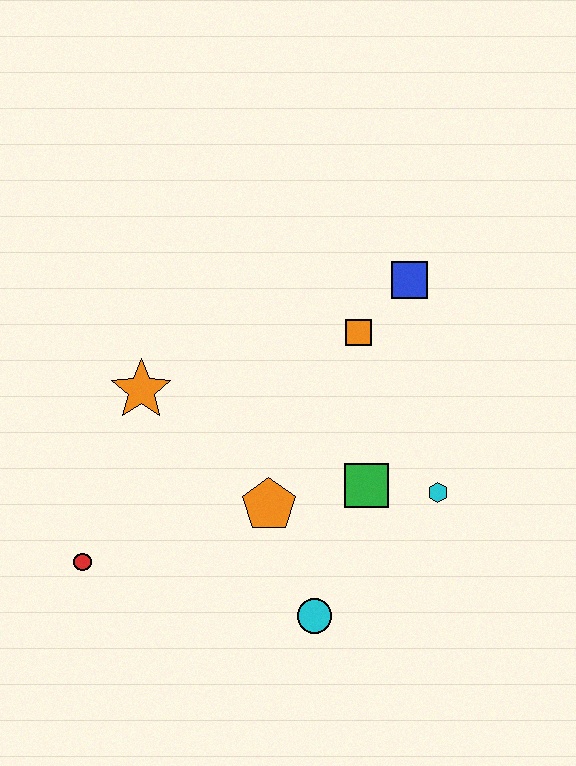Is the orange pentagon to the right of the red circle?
Yes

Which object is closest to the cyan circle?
The orange pentagon is closest to the cyan circle.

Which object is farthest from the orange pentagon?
The blue square is farthest from the orange pentagon.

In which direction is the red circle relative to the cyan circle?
The red circle is to the left of the cyan circle.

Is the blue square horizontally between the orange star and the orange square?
No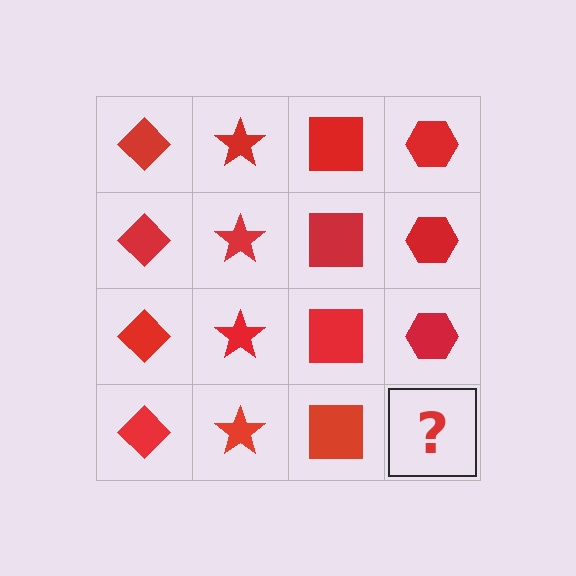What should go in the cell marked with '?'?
The missing cell should contain a red hexagon.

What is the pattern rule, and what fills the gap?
The rule is that each column has a consistent shape. The gap should be filled with a red hexagon.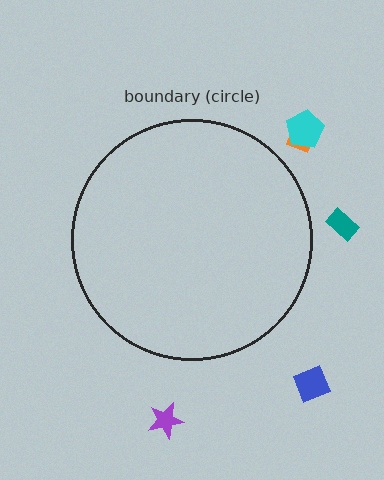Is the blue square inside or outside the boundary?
Outside.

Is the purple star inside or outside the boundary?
Outside.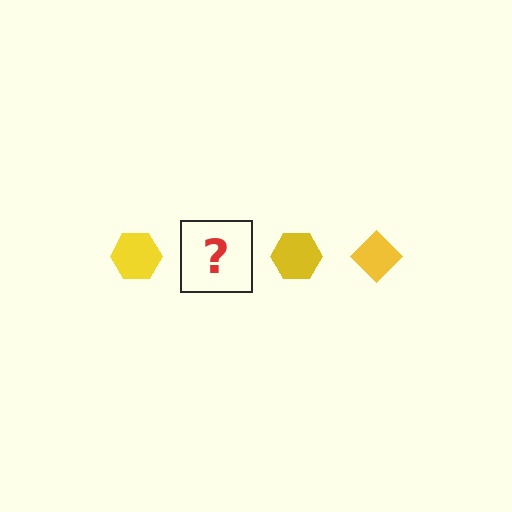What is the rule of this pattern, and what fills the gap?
The rule is that the pattern cycles through hexagon, diamond shapes in yellow. The gap should be filled with a yellow diamond.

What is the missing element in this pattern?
The missing element is a yellow diamond.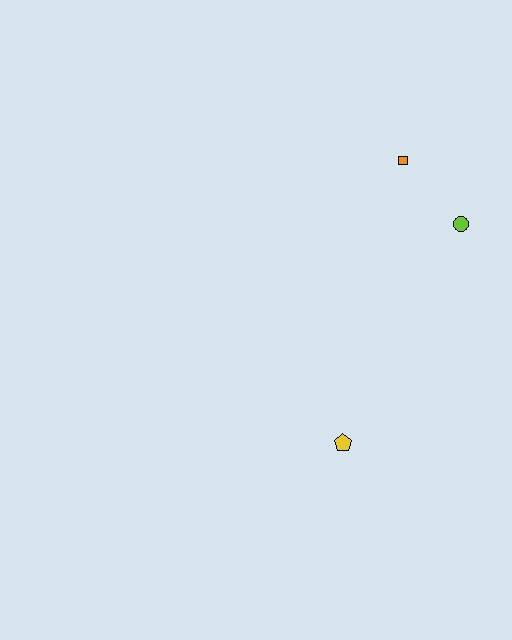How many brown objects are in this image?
There are no brown objects.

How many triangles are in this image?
There are no triangles.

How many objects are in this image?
There are 3 objects.